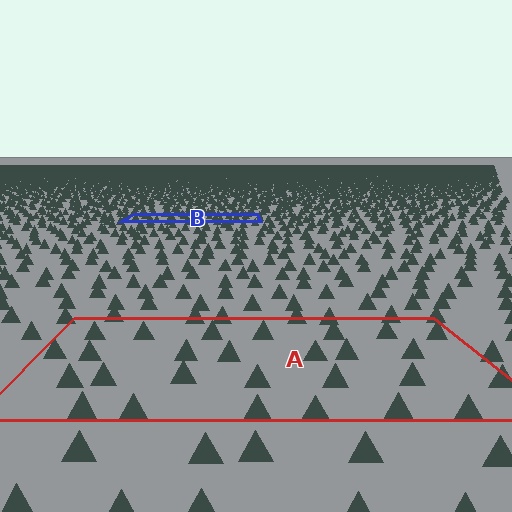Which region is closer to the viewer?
Region A is closer. The texture elements there are larger and more spread out.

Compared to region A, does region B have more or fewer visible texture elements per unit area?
Region B has more texture elements per unit area — they are packed more densely because it is farther away.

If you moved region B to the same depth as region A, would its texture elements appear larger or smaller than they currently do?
They would appear larger. At a closer depth, the same texture elements are projected at a bigger on-screen size.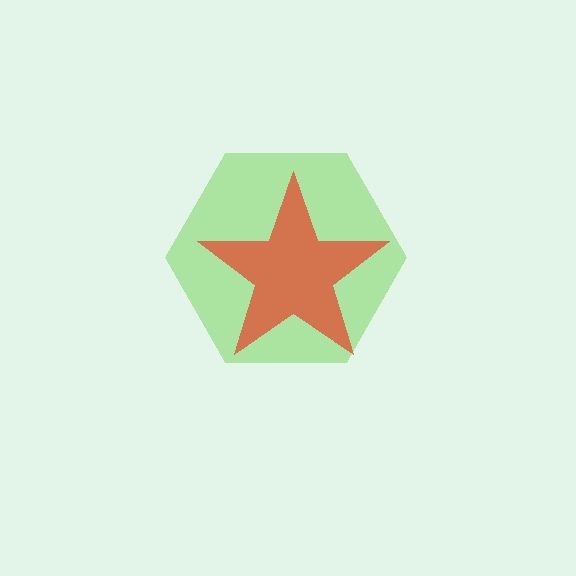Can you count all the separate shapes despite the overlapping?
Yes, there are 2 separate shapes.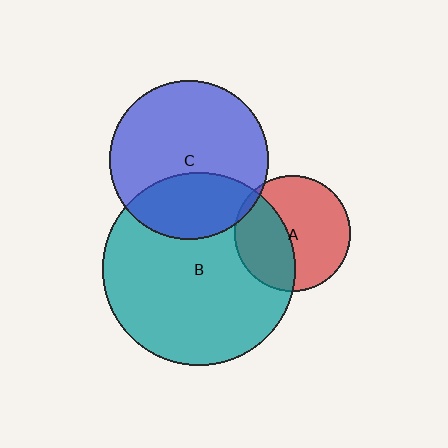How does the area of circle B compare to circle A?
Approximately 2.8 times.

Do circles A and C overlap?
Yes.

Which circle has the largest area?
Circle B (teal).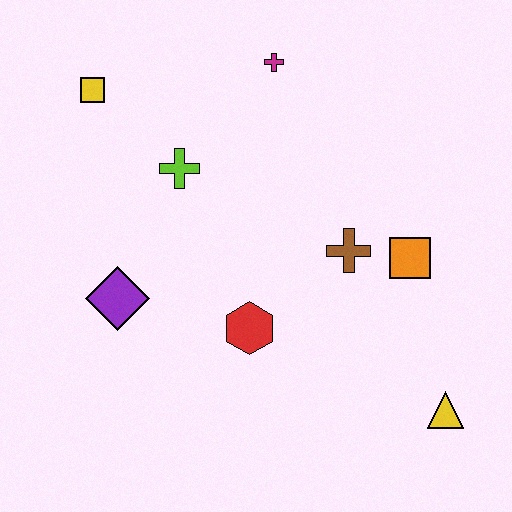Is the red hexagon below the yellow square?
Yes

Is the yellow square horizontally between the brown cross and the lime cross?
No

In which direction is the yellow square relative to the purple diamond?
The yellow square is above the purple diamond.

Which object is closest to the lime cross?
The yellow square is closest to the lime cross.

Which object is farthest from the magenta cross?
The yellow triangle is farthest from the magenta cross.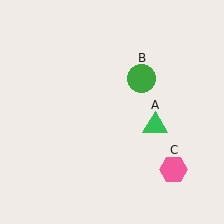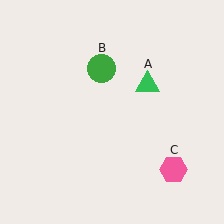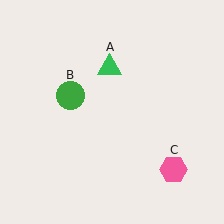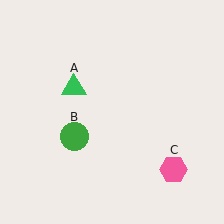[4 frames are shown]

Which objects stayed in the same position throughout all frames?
Pink hexagon (object C) remained stationary.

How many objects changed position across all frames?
2 objects changed position: green triangle (object A), green circle (object B).